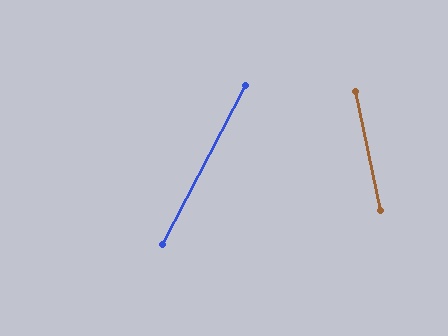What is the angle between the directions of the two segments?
Approximately 40 degrees.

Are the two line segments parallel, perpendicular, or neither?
Neither parallel nor perpendicular — they differ by about 40°.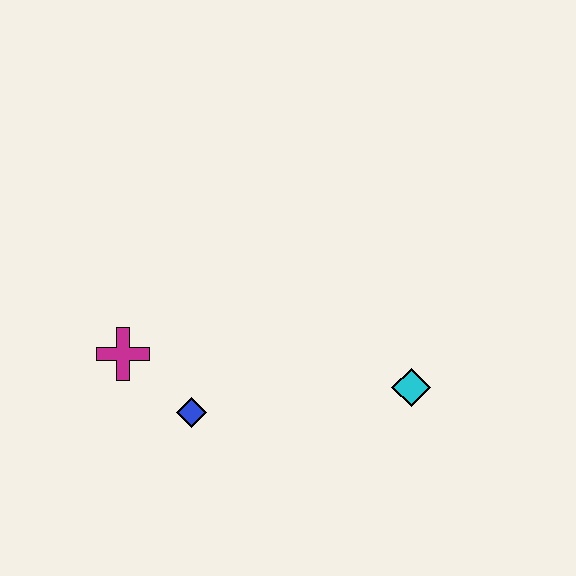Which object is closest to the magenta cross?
The blue diamond is closest to the magenta cross.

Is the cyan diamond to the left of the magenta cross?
No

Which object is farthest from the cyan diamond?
The magenta cross is farthest from the cyan diamond.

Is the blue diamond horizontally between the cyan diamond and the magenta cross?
Yes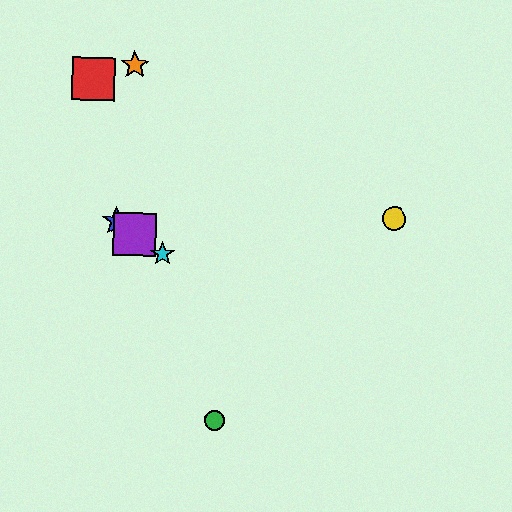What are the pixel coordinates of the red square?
The red square is at (93, 79).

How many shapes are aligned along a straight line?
3 shapes (the blue star, the purple square, the cyan star) are aligned along a straight line.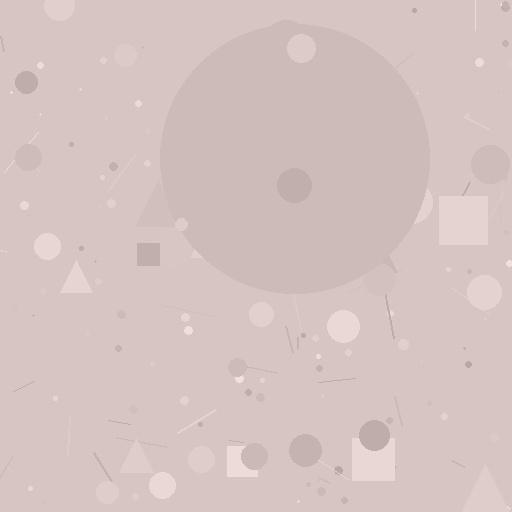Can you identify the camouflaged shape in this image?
The camouflaged shape is a circle.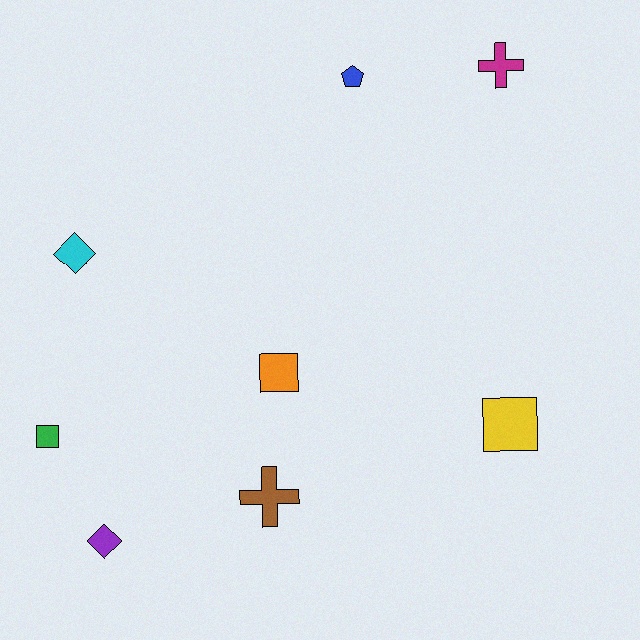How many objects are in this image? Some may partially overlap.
There are 8 objects.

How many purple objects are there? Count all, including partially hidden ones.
There is 1 purple object.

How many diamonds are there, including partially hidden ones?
There are 2 diamonds.